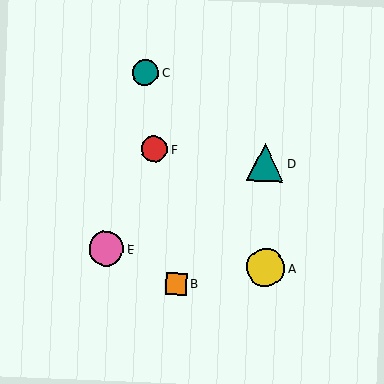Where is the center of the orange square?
The center of the orange square is at (176, 284).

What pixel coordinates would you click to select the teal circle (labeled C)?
Click at (145, 72) to select the teal circle C.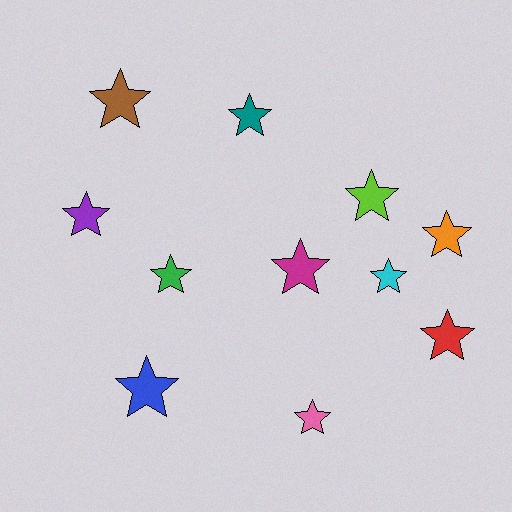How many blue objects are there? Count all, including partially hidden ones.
There is 1 blue object.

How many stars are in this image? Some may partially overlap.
There are 11 stars.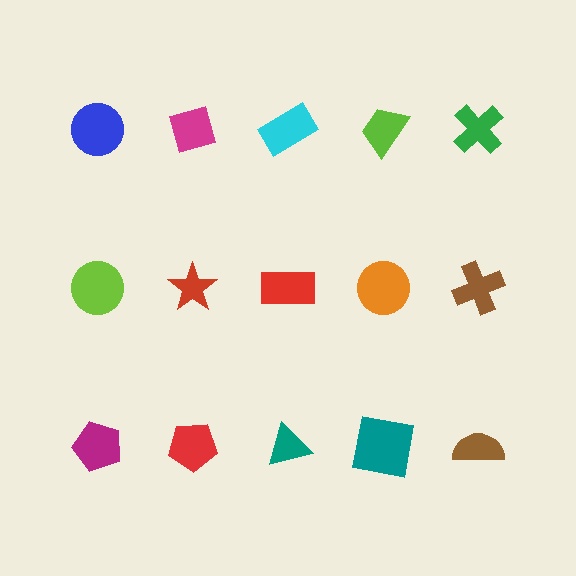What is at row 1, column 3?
A cyan rectangle.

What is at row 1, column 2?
A magenta diamond.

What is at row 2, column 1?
A lime circle.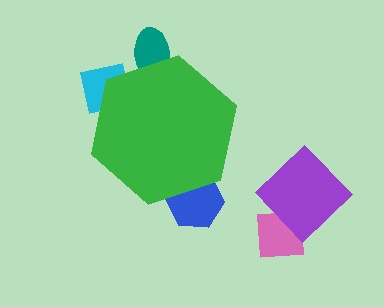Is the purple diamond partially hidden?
No, the purple diamond is fully visible.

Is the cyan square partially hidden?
Yes, the cyan square is partially hidden behind the green hexagon.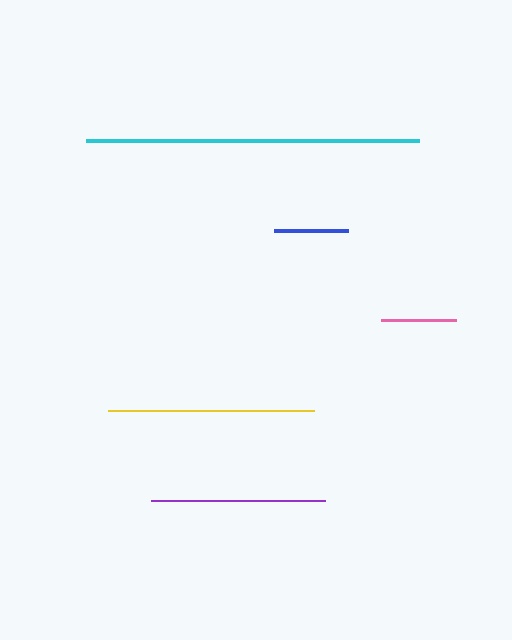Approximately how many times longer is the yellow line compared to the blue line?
The yellow line is approximately 2.8 times the length of the blue line.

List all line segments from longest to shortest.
From longest to shortest: cyan, yellow, purple, pink, blue.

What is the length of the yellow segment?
The yellow segment is approximately 206 pixels long.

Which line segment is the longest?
The cyan line is the longest at approximately 333 pixels.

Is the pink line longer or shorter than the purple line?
The purple line is longer than the pink line.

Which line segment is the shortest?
The blue line is the shortest at approximately 74 pixels.